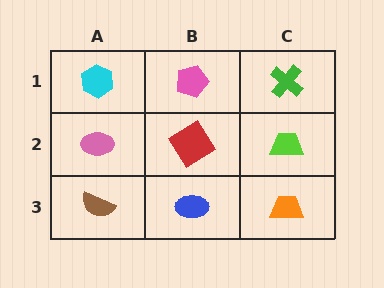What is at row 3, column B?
A blue ellipse.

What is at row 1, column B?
A pink pentagon.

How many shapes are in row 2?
3 shapes.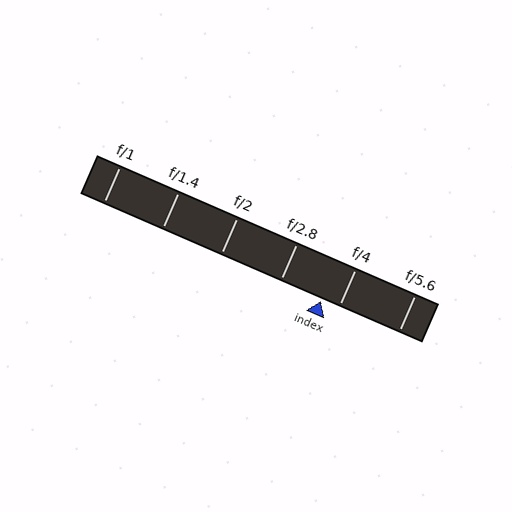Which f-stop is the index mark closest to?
The index mark is closest to f/4.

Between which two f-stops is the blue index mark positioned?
The index mark is between f/2.8 and f/4.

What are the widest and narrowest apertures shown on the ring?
The widest aperture shown is f/1 and the narrowest is f/5.6.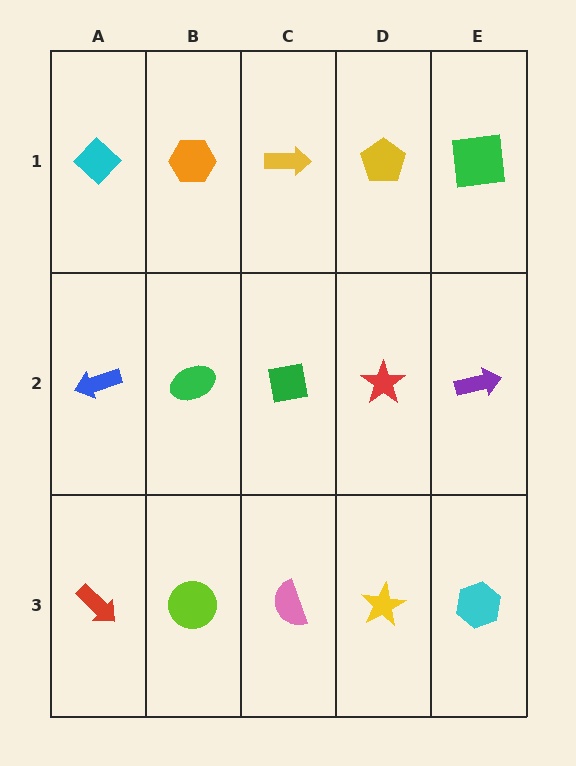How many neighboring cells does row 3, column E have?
2.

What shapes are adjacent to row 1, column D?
A red star (row 2, column D), a yellow arrow (row 1, column C), a green square (row 1, column E).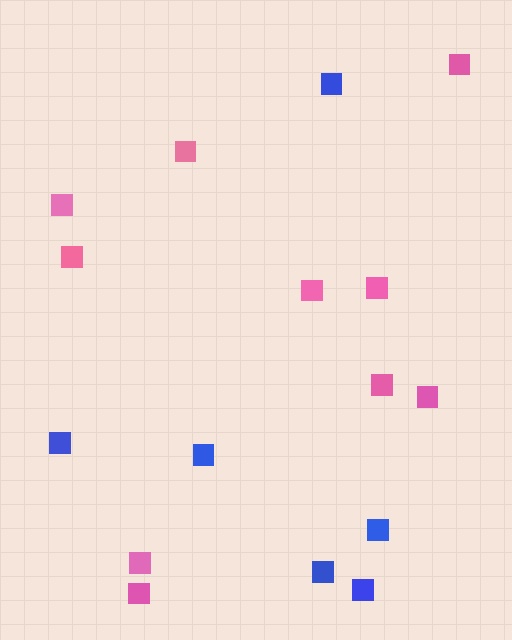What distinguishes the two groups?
There are 2 groups: one group of pink squares (10) and one group of blue squares (6).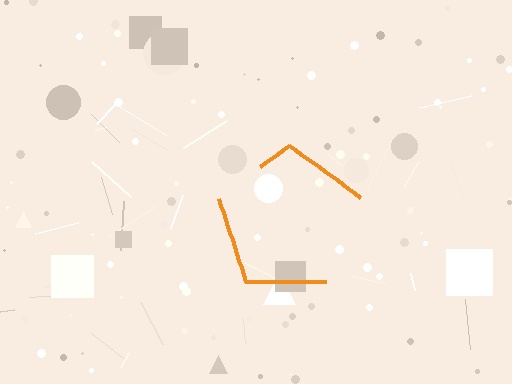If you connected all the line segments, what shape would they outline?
They would outline a pentagon.